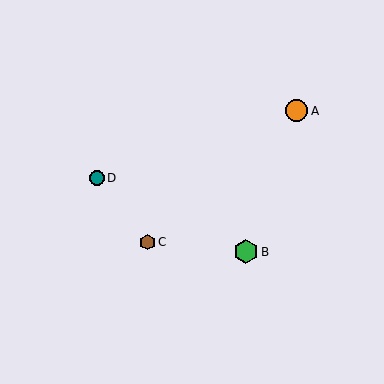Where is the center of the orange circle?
The center of the orange circle is at (297, 111).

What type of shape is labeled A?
Shape A is an orange circle.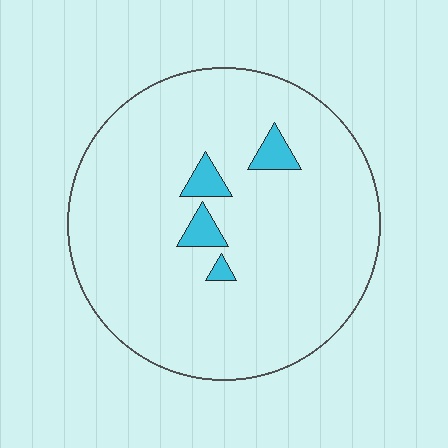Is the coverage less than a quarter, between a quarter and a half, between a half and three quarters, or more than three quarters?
Less than a quarter.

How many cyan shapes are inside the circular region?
4.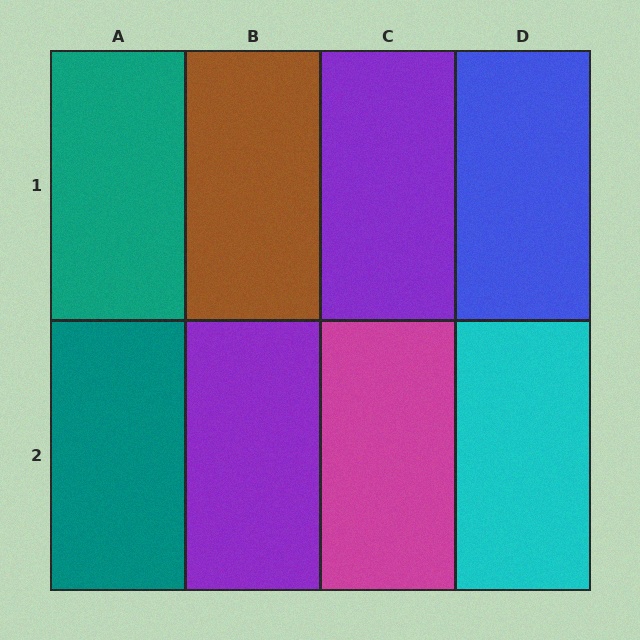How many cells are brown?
1 cell is brown.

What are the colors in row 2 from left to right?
Teal, purple, magenta, cyan.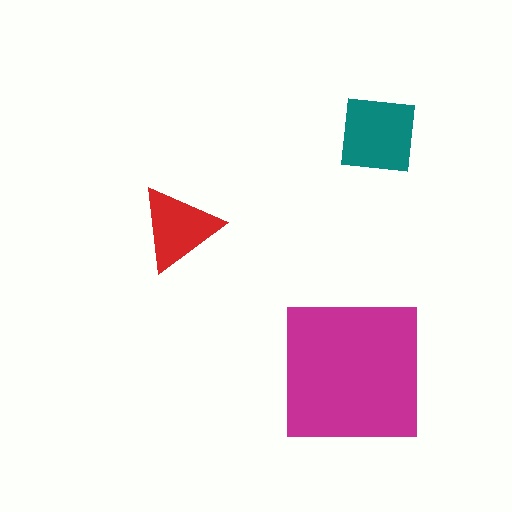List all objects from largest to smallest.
The magenta square, the teal square, the red triangle.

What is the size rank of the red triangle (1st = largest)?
3rd.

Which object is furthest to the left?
The red triangle is leftmost.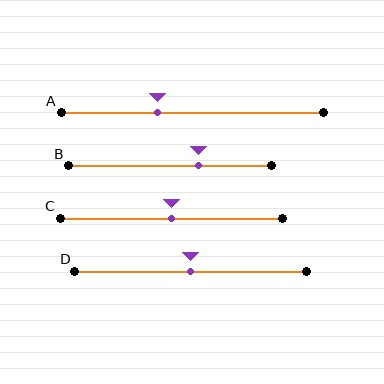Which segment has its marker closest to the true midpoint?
Segment C has its marker closest to the true midpoint.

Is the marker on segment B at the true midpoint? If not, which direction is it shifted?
No, the marker on segment B is shifted to the right by about 14% of the segment length.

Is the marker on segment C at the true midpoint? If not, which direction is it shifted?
Yes, the marker on segment C is at the true midpoint.